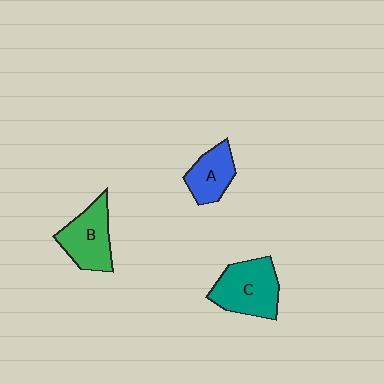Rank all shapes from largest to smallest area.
From largest to smallest: C (teal), B (green), A (blue).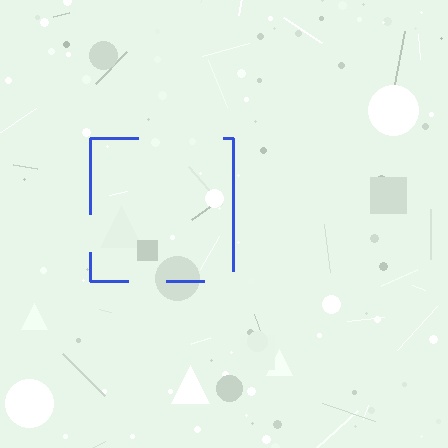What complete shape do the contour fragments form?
The contour fragments form a square.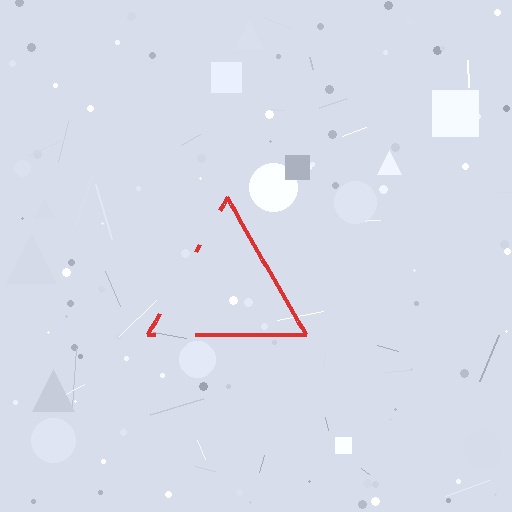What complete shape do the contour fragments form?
The contour fragments form a triangle.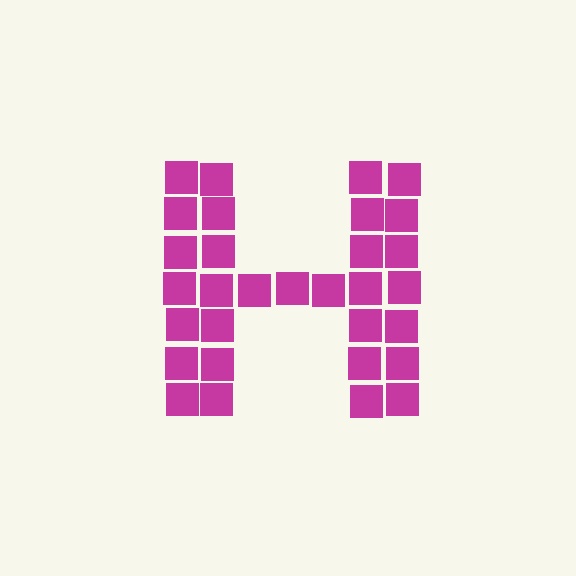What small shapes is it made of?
It is made of small squares.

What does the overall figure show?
The overall figure shows the letter H.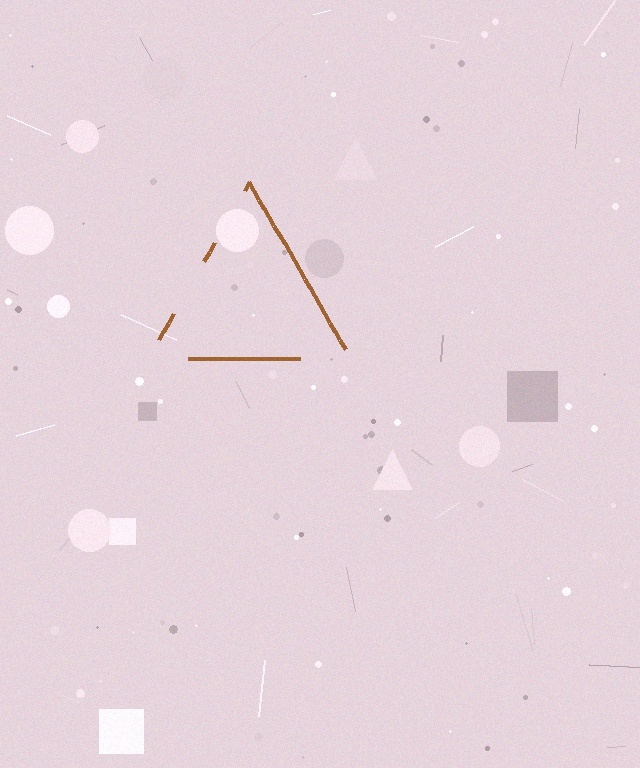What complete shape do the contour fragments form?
The contour fragments form a triangle.